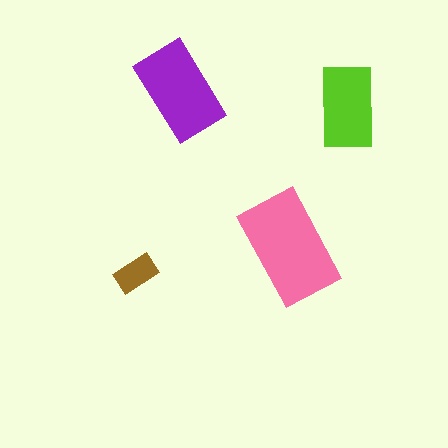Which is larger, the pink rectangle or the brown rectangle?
The pink one.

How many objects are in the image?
There are 4 objects in the image.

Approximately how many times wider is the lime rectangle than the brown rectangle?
About 2 times wider.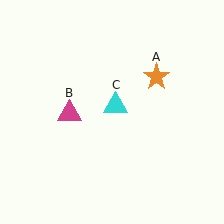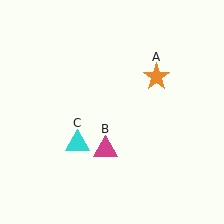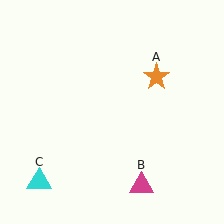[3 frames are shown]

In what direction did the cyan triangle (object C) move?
The cyan triangle (object C) moved down and to the left.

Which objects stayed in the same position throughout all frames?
Orange star (object A) remained stationary.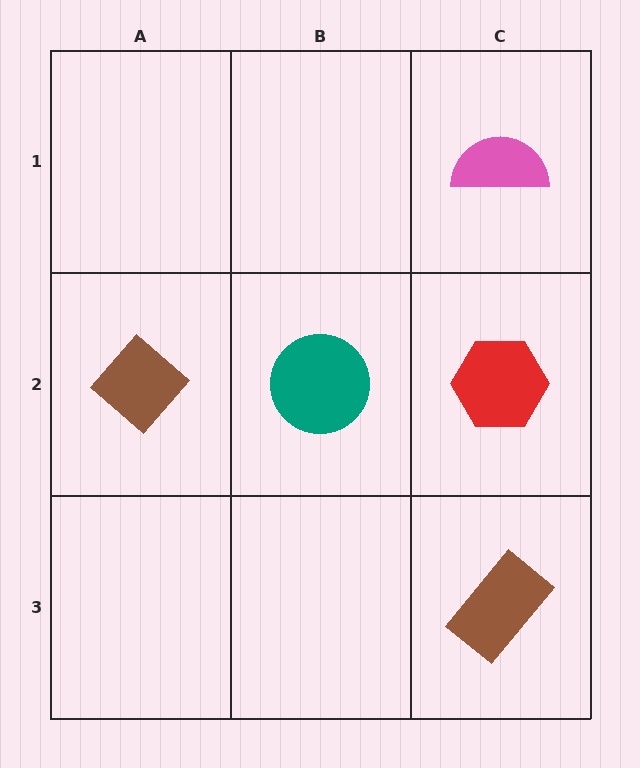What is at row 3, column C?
A brown rectangle.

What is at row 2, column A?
A brown diamond.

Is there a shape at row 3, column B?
No, that cell is empty.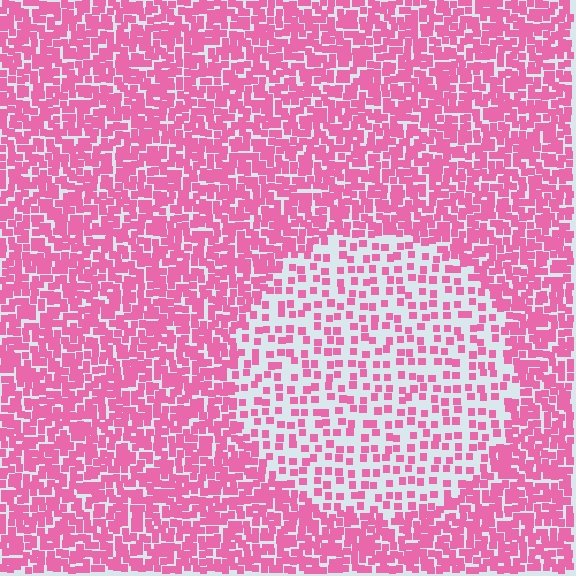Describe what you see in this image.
The image contains small pink elements arranged at two different densities. A circle-shaped region is visible where the elements are less densely packed than the surrounding area.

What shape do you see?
I see a circle.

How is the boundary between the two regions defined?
The boundary is defined by a change in element density (approximately 2.4x ratio). All elements are the same color, size, and shape.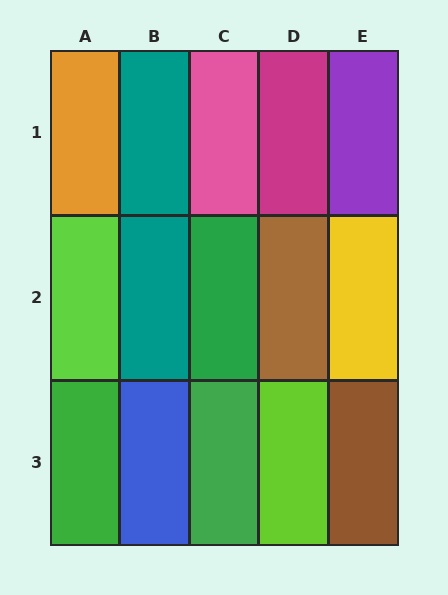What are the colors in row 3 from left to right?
Green, blue, green, lime, brown.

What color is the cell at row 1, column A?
Orange.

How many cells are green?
3 cells are green.